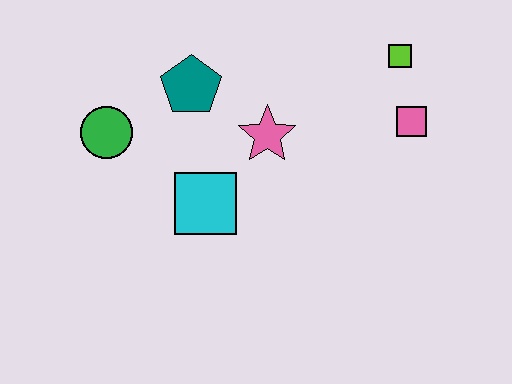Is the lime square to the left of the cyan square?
No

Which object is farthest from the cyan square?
The lime square is farthest from the cyan square.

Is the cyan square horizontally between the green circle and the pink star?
Yes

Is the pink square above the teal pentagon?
No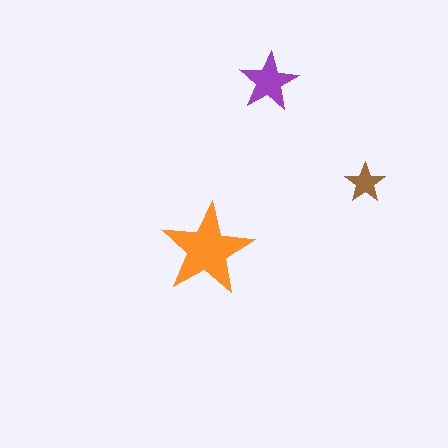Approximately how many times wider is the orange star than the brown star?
About 2.5 times wider.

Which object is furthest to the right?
The brown star is rightmost.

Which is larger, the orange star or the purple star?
The orange one.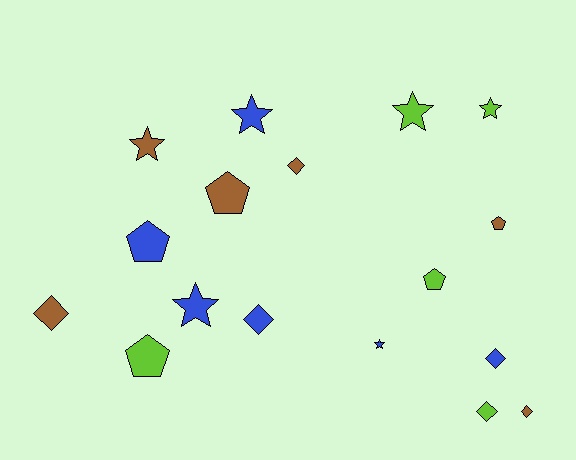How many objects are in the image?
There are 17 objects.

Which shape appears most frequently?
Star, with 6 objects.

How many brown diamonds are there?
There are 3 brown diamonds.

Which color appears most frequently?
Brown, with 6 objects.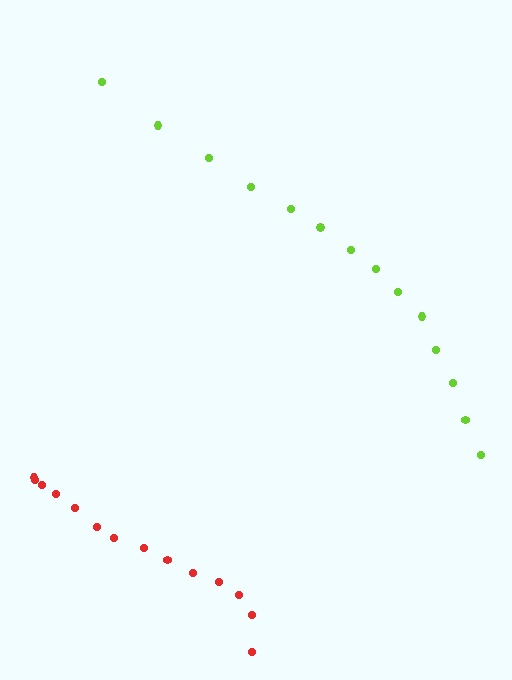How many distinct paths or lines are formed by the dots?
There are 2 distinct paths.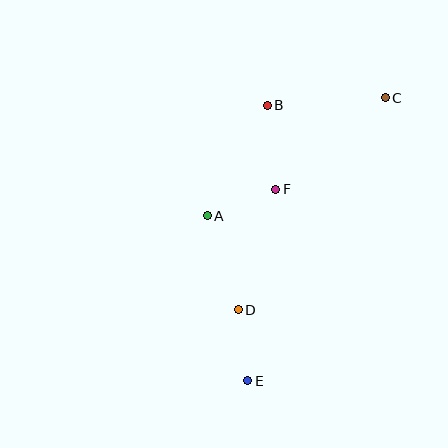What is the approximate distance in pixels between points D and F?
The distance between D and F is approximately 126 pixels.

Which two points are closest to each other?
Points D and E are closest to each other.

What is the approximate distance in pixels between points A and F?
The distance between A and F is approximately 74 pixels.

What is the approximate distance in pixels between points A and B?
The distance between A and B is approximately 126 pixels.